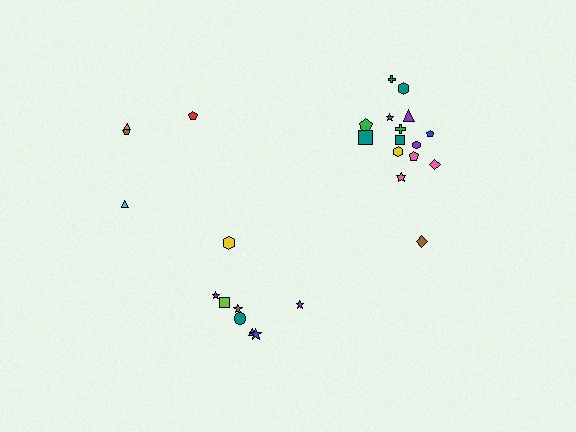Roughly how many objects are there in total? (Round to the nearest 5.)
Roughly 25 objects in total.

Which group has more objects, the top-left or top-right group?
The top-right group.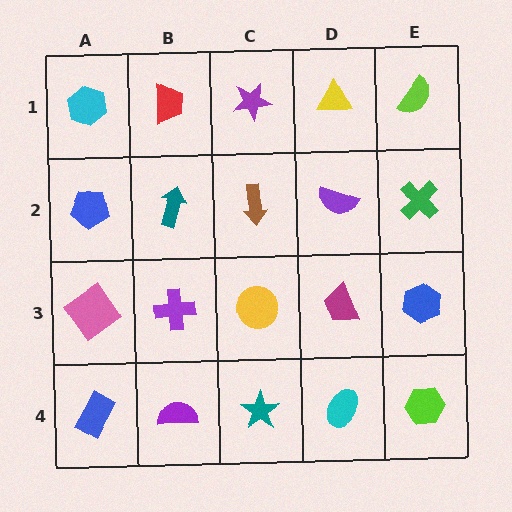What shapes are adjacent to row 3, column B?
A teal arrow (row 2, column B), a purple semicircle (row 4, column B), a pink diamond (row 3, column A), a yellow circle (row 3, column C).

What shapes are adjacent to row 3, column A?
A blue pentagon (row 2, column A), a blue rectangle (row 4, column A), a purple cross (row 3, column B).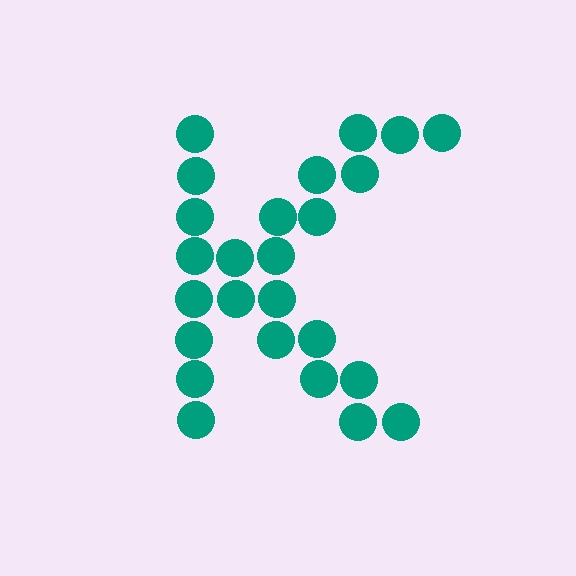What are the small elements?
The small elements are circles.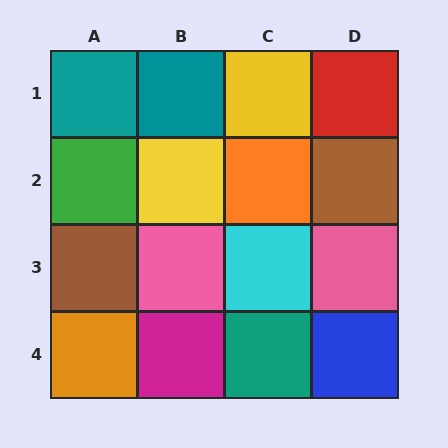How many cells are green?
1 cell is green.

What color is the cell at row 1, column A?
Teal.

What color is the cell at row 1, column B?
Teal.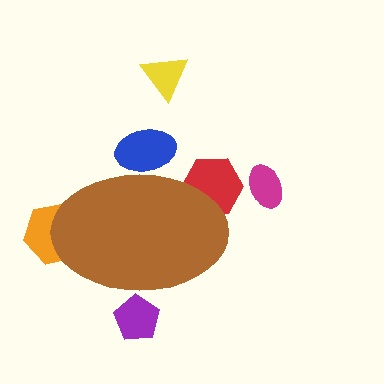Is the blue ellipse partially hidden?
Yes, the blue ellipse is partially hidden behind the brown ellipse.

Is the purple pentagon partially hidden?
Yes, the purple pentagon is partially hidden behind the brown ellipse.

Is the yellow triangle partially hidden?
No, the yellow triangle is fully visible.